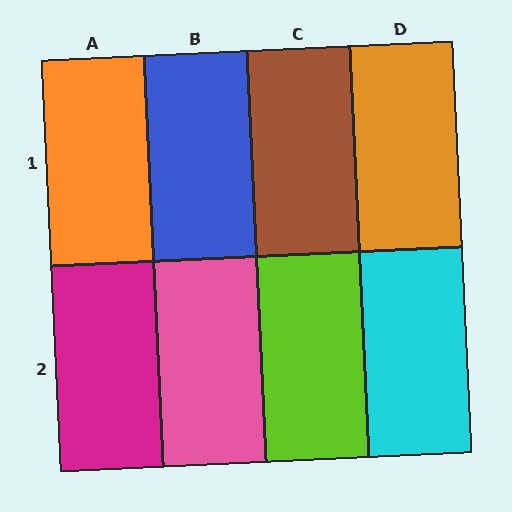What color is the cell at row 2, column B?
Pink.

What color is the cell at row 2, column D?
Cyan.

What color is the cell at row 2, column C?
Lime.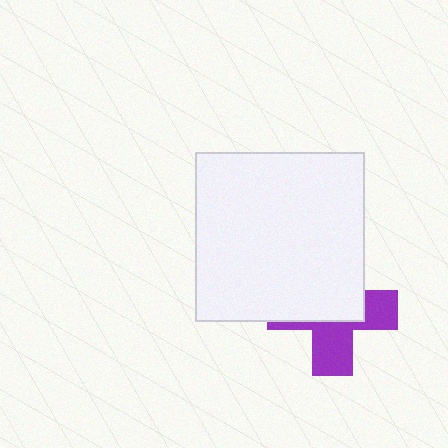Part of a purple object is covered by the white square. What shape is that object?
It is a cross.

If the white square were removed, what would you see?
You would see the complete purple cross.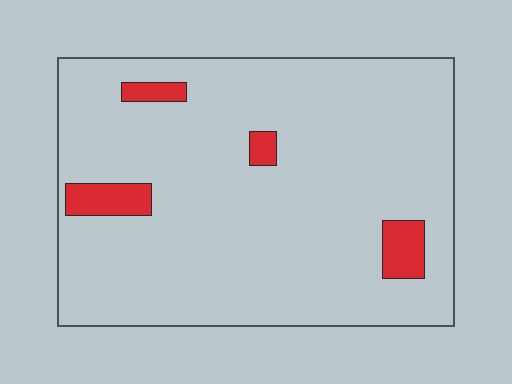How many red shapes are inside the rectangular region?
4.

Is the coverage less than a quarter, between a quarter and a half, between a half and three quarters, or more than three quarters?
Less than a quarter.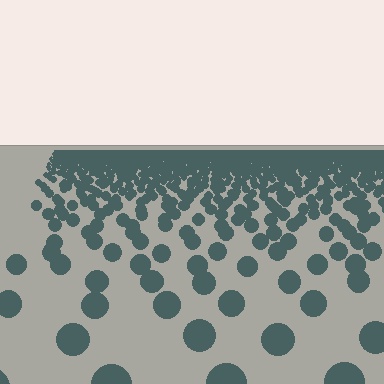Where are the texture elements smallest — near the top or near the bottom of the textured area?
Near the top.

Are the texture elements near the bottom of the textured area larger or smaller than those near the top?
Larger. Near the bottom, elements are closer to the viewer and appear at a bigger on-screen size.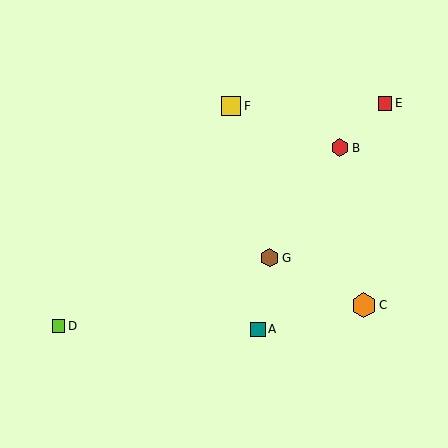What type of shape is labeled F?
Shape F is a yellow square.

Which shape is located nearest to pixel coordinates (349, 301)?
The orange hexagon (labeled C) at (364, 305) is nearest to that location.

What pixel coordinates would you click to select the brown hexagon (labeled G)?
Click at (270, 258) to select the brown hexagon G.